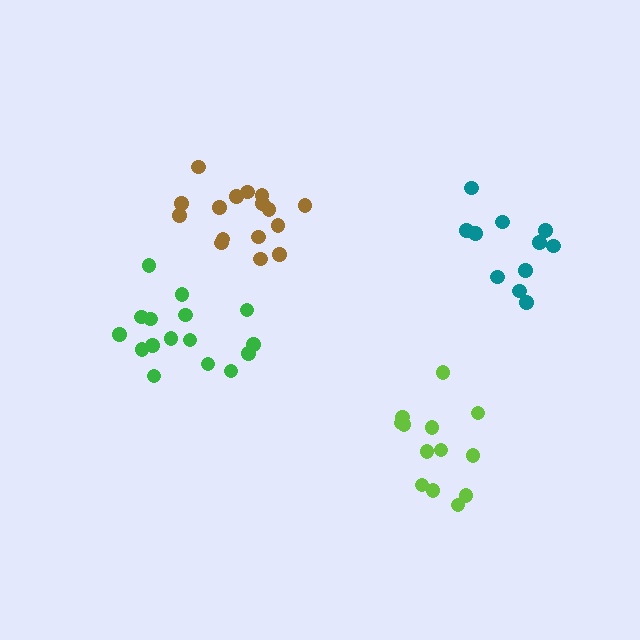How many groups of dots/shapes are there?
There are 4 groups.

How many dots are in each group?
Group 1: 13 dots, Group 2: 16 dots, Group 3: 16 dots, Group 4: 11 dots (56 total).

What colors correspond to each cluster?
The clusters are colored: lime, green, brown, teal.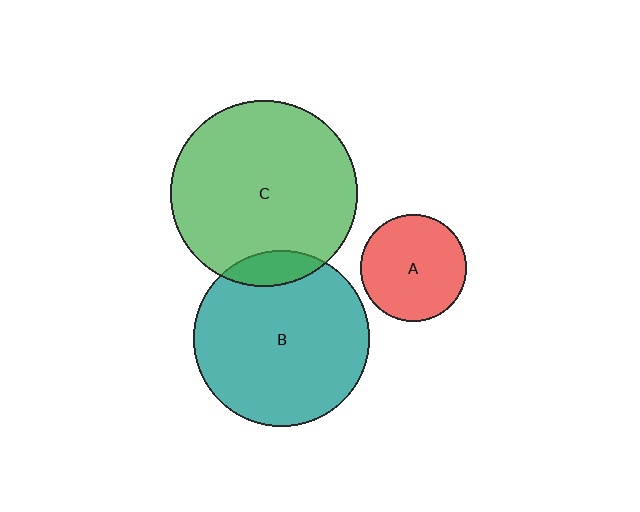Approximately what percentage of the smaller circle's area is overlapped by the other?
Approximately 10%.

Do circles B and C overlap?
Yes.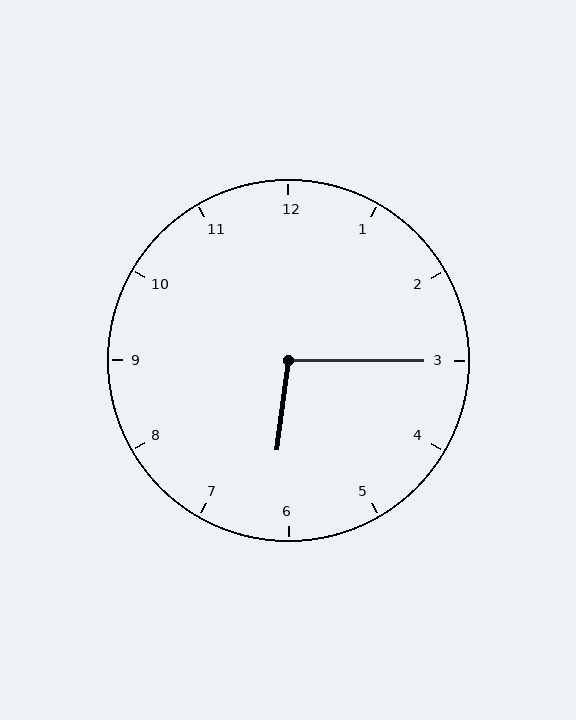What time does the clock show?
6:15.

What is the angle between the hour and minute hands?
Approximately 98 degrees.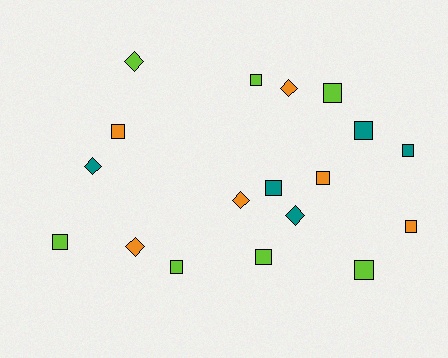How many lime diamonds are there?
There is 1 lime diamond.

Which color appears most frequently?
Lime, with 7 objects.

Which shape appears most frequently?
Square, with 12 objects.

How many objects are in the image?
There are 18 objects.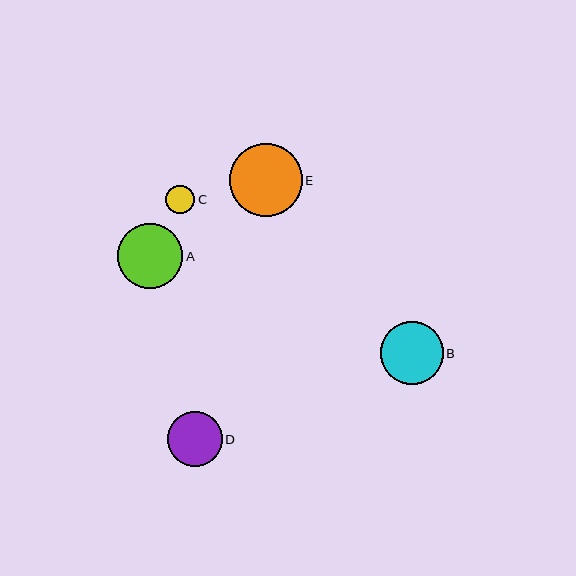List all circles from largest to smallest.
From largest to smallest: E, A, B, D, C.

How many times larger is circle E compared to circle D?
Circle E is approximately 1.3 times the size of circle D.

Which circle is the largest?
Circle E is the largest with a size of approximately 72 pixels.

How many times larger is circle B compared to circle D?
Circle B is approximately 1.1 times the size of circle D.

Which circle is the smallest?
Circle C is the smallest with a size of approximately 29 pixels.